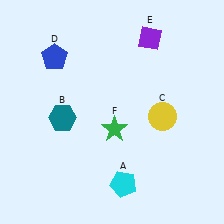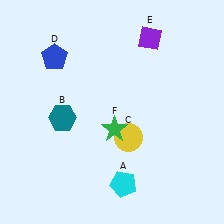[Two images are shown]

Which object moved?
The yellow circle (C) moved left.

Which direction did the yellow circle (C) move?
The yellow circle (C) moved left.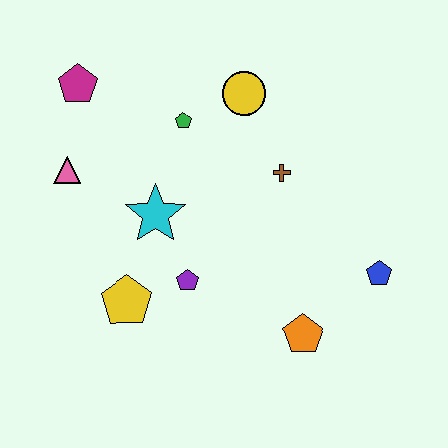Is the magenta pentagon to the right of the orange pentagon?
No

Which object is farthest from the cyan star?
The blue pentagon is farthest from the cyan star.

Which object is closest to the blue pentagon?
The orange pentagon is closest to the blue pentagon.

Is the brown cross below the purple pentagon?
No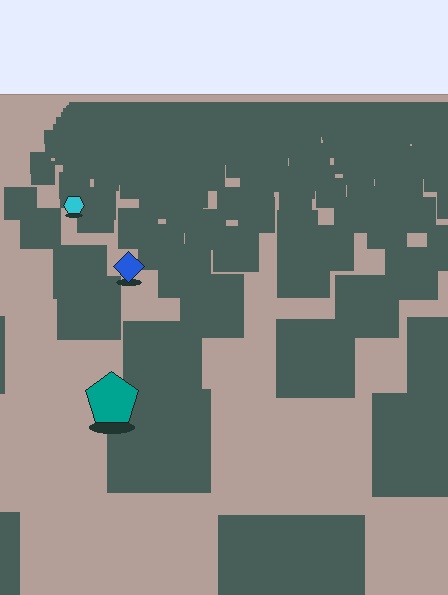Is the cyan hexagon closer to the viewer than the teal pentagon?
No. The teal pentagon is closer — you can tell from the texture gradient: the ground texture is coarser near it.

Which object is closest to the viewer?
The teal pentagon is closest. The texture marks near it are larger and more spread out.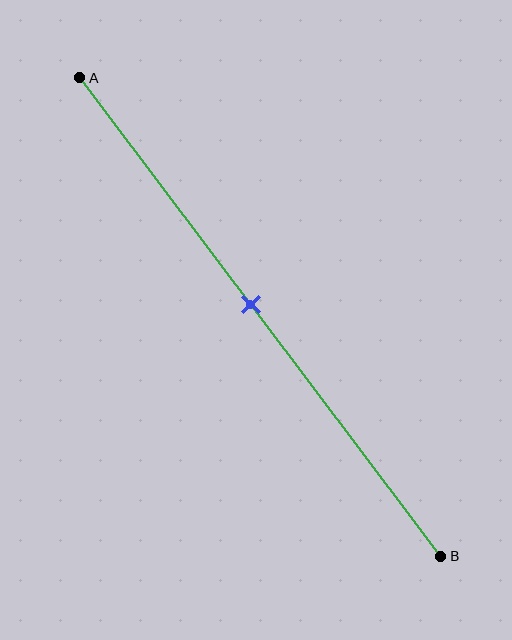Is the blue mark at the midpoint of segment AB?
Yes, the mark is approximately at the midpoint.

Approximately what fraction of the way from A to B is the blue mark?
The blue mark is approximately 45% of the way from A to B.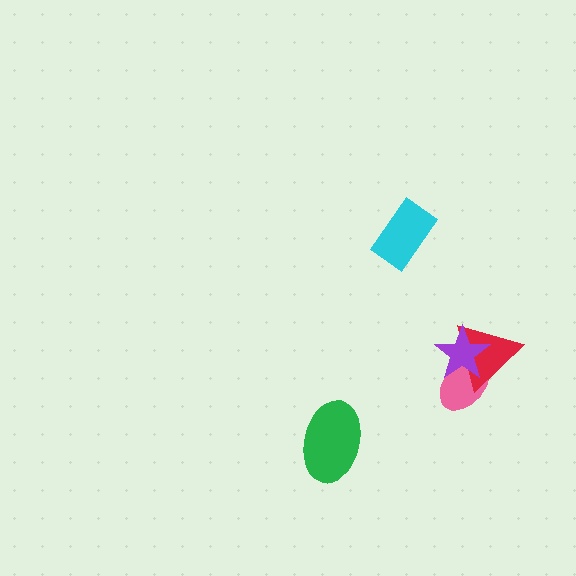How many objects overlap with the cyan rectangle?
0 objects overlap with the cyan rectangle.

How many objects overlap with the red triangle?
2 objects overlap with the red triangle.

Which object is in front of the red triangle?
The purple star is in front of the red triangle.